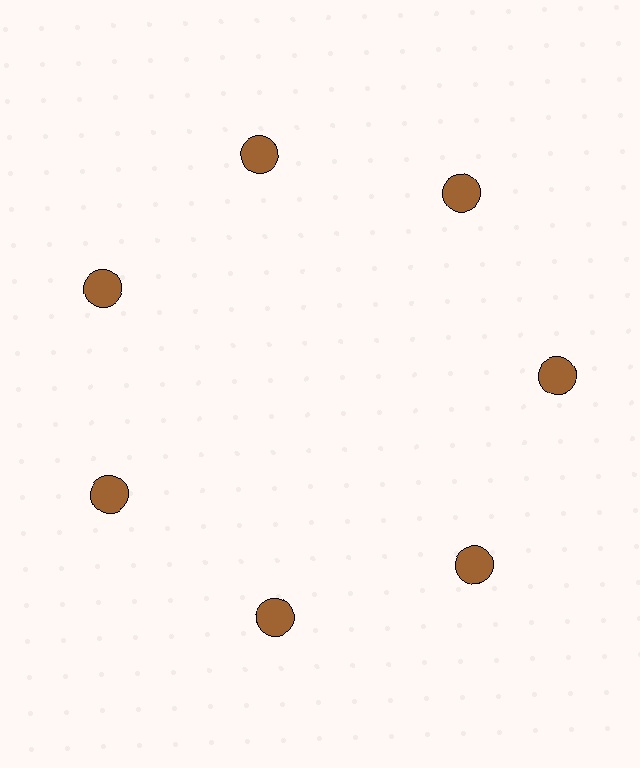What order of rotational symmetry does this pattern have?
This pattern has 7-fold rotational symmetry.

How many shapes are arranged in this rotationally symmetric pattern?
There are 7 shapes, arranged in 7 groups of 1.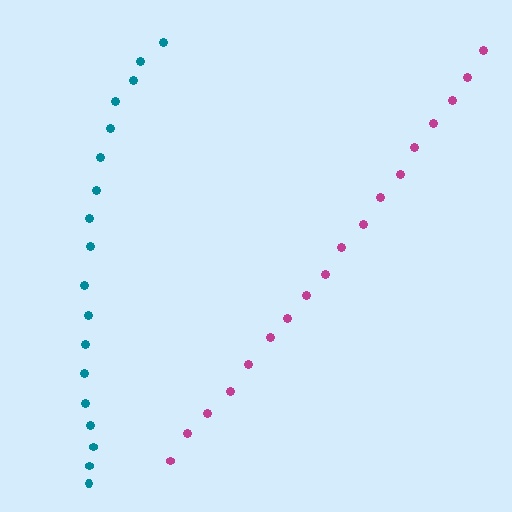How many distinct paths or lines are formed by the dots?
There are 2 distinct paths.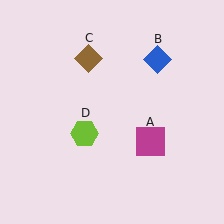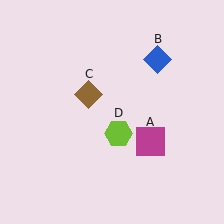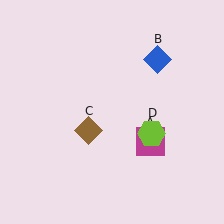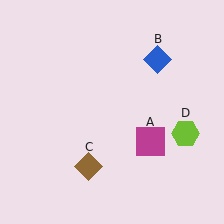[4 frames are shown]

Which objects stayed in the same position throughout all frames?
Magenta square (object A) and blue diamond (object B) remained stationary.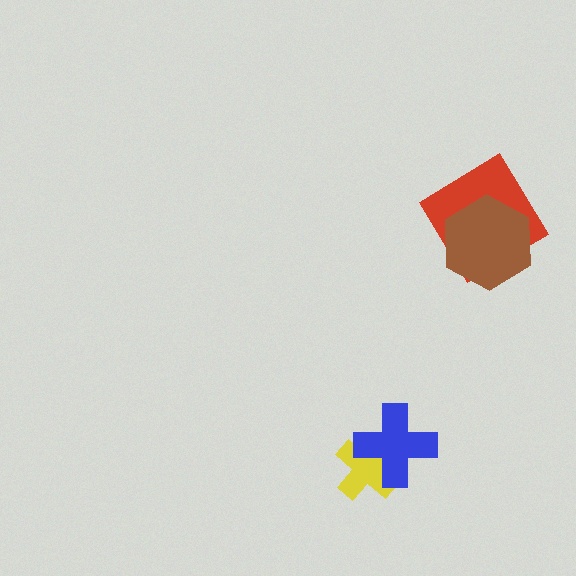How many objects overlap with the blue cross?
1 object overlaps with the blue cross.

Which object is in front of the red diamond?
The brown hexagon is in front of the red diamond.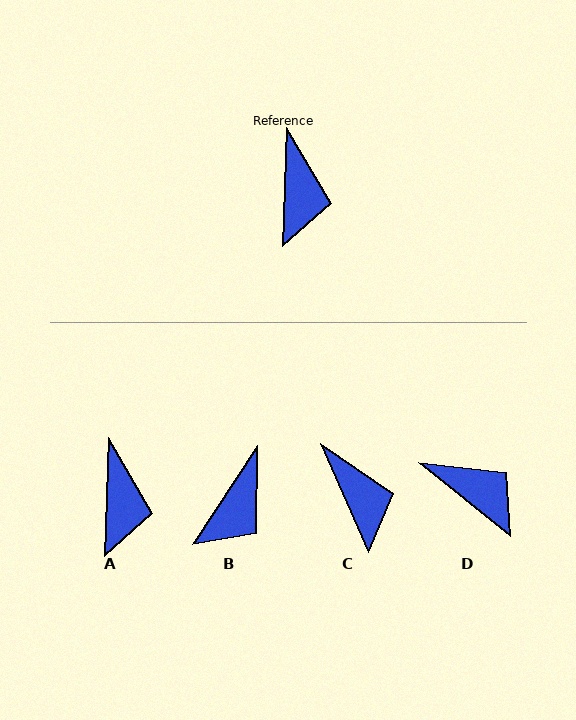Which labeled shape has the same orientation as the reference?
A.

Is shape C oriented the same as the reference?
No, it is off by about 26 degrees.